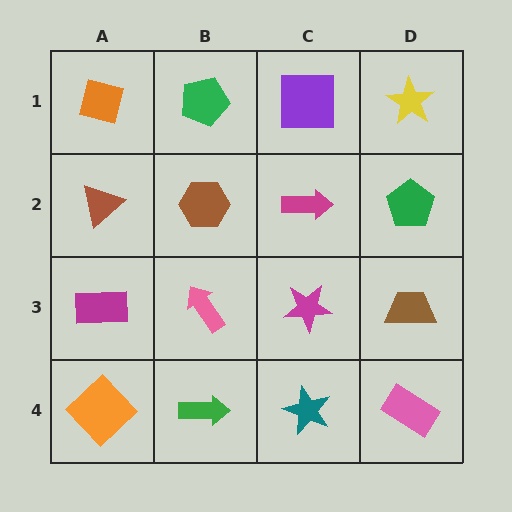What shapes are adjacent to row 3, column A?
A brown triangle (row 2, column A), an orange diamond (row 4, column A), a pink arrow (row 3, column B).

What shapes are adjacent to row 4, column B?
A pink arrow (row 3, column B), an orange diamond (row 4, column A), a teal star (row 4, column C).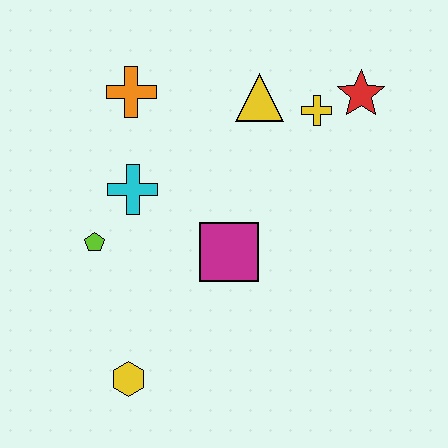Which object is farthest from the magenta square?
The red star is farthest from the magenta square.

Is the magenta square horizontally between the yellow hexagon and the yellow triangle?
Yes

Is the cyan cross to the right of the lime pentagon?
Yes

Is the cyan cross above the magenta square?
Yes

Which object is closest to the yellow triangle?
The yellow cross is closest to the yellow triangle.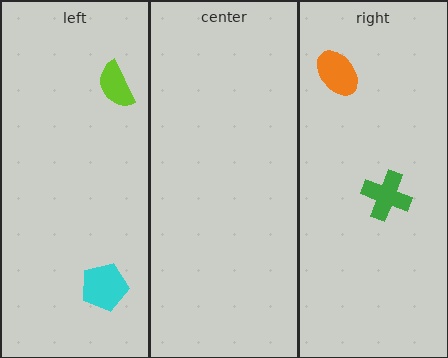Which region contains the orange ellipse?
The right region.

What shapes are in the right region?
The orange ellipse, the green cross.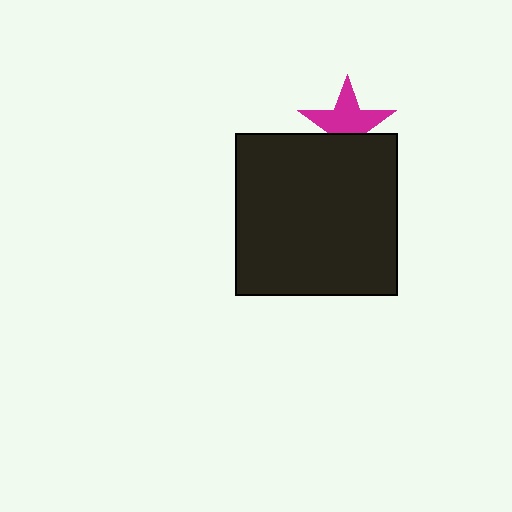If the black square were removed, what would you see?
You would see the complete magenta star.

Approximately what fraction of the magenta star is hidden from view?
Roughly 35% of the magenta star is hidden behind the black square.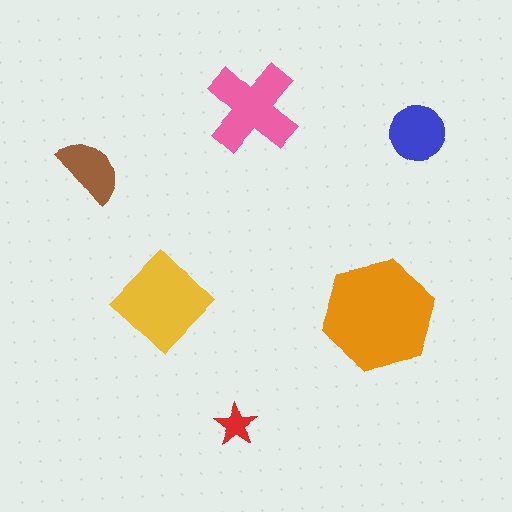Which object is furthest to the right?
The blue circle is rightmost.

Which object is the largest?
The orange hexagon.